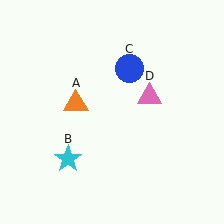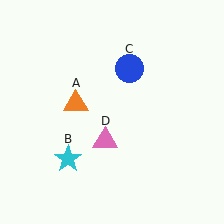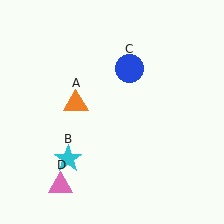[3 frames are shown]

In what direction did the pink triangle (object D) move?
The pink triangle (object D) moved down and to the left.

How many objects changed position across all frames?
1 object changed position: pink triangle (object D).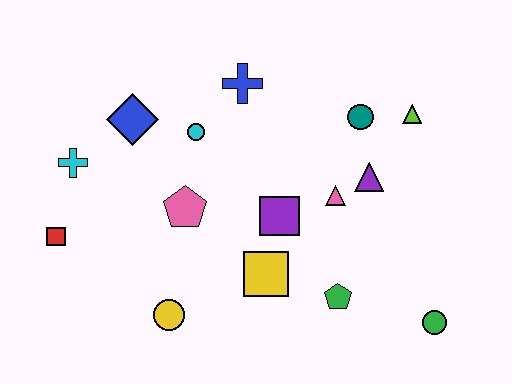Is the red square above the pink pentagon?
No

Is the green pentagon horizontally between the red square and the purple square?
No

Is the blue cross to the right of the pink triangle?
No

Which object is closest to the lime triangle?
The teal circle is closest to the lime triangle.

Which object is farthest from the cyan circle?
The green circle is farthest from the cyan circle.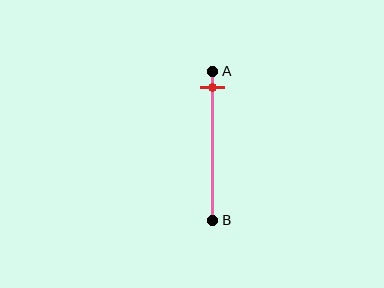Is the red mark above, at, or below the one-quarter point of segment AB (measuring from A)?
The red mark is above the one-quarter point of segment AB.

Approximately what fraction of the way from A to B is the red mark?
The red mark is approximately 10% of the way from A to B.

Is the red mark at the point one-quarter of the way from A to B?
No, the mark is at about 10% from A, not at the 25% one-quarter point.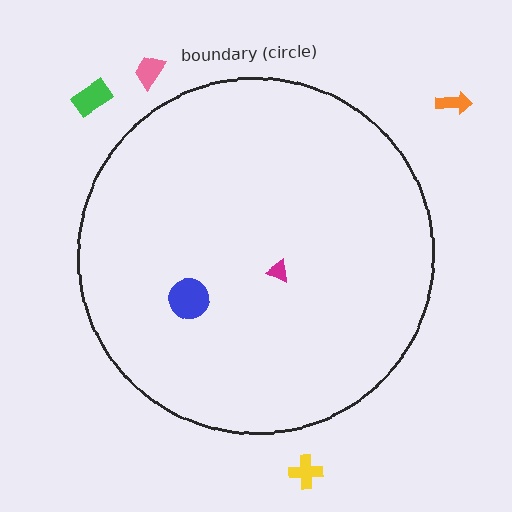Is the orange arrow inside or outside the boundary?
Outside.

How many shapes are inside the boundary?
2 inside, 4 outside.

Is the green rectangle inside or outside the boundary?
Outside.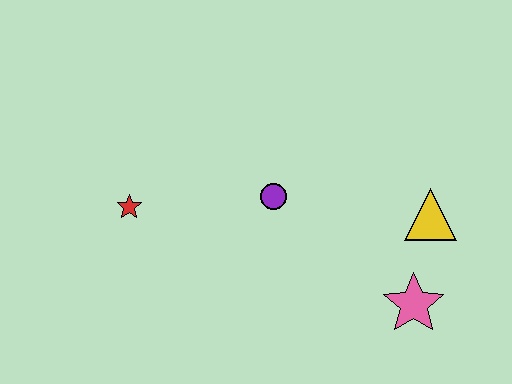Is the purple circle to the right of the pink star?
No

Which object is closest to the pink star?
The yellow triangle is closest to the pink star.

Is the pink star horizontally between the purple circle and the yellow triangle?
Yes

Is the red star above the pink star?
Yes